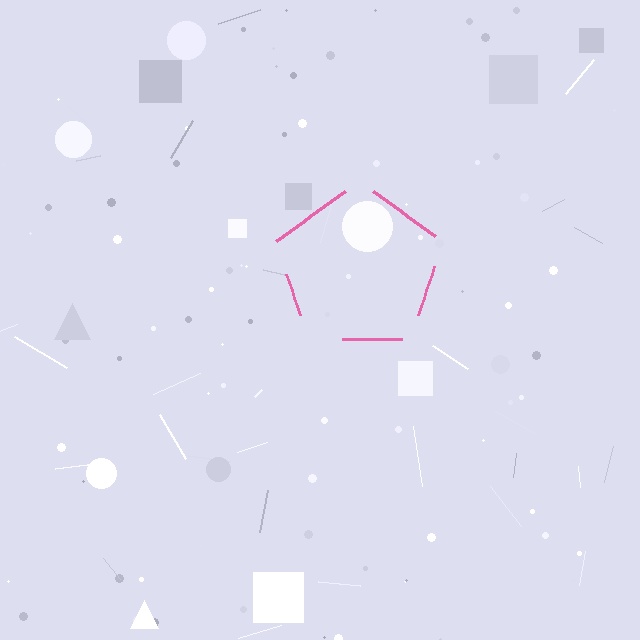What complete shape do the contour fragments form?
The contour fragments form a pentagon.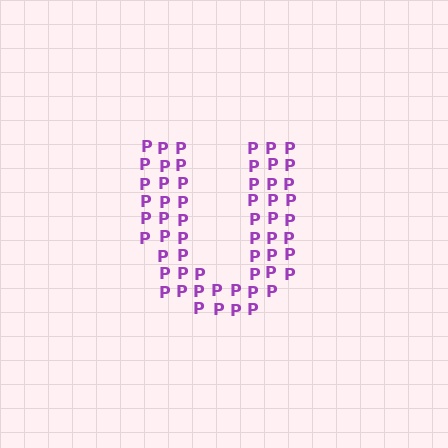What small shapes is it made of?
It is made of small letter P's.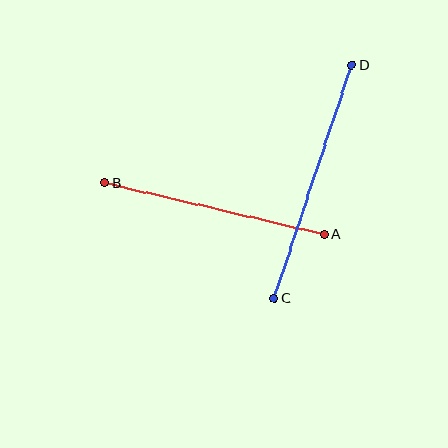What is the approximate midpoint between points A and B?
The midpoint is at approximately (215, 209) pixels.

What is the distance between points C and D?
The distance is approximately 245 pixels.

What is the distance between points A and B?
The distance is approximately 226 pixels.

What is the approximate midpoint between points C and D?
The midpoint is at approximately (313, 182) pixels.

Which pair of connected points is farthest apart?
Points C and D are farthest apart.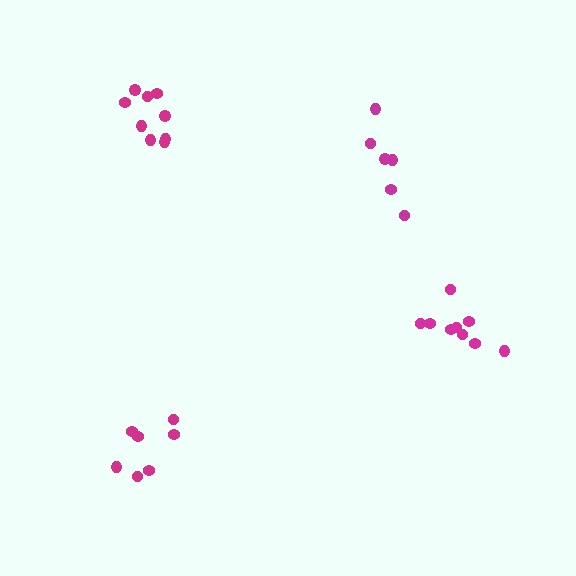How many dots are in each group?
Group 1: 7 dots, Group 2: 9 dots, Group 3: 9 dots, Group 4: 6 dots (31 total).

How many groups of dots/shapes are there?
There are 4 groups.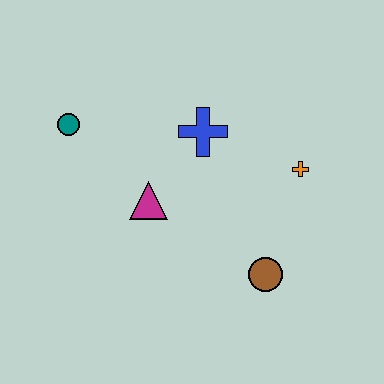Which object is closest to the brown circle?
The orange cross is closest to the brown circle.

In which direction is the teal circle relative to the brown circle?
The teal circle is to the left of the brown circle.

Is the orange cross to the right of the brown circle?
Yes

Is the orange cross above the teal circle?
No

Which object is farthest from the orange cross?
The teal circle is farthest from the orange cross.